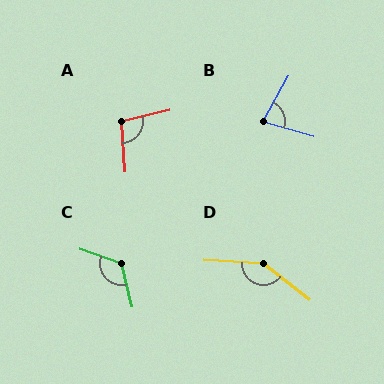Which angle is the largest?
D, at approximately 146 degrees.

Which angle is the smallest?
B, at approximately 77 degrees.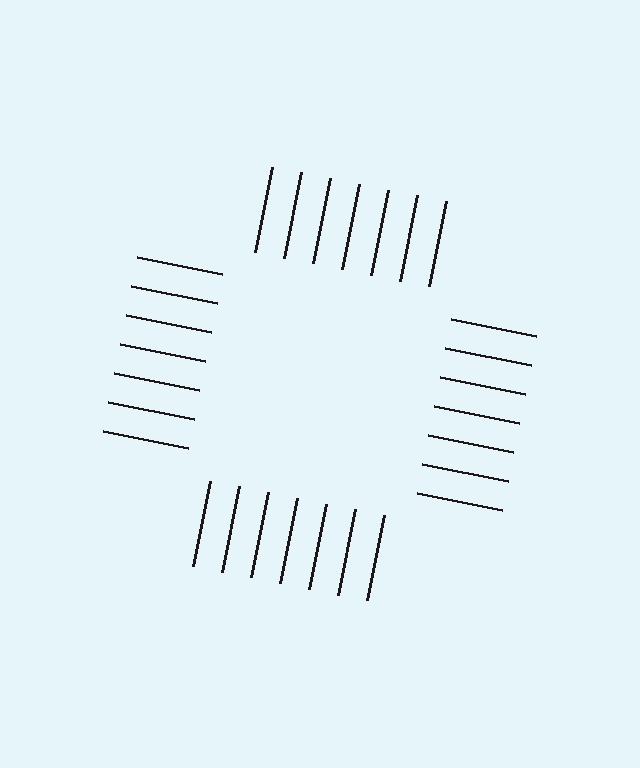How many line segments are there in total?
28 — 7 along each of the 4 edges.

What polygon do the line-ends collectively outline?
An illusory square — the line segments terminate on its edges but no continuous stroke is drawn.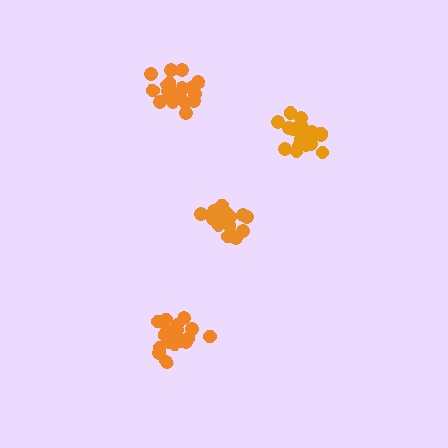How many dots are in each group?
Group 1: 20 dots, Group 2: 21 dots, Group 3: 21 dots, Group 4: 18 dots (80 total).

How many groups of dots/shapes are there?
There are 4 groups.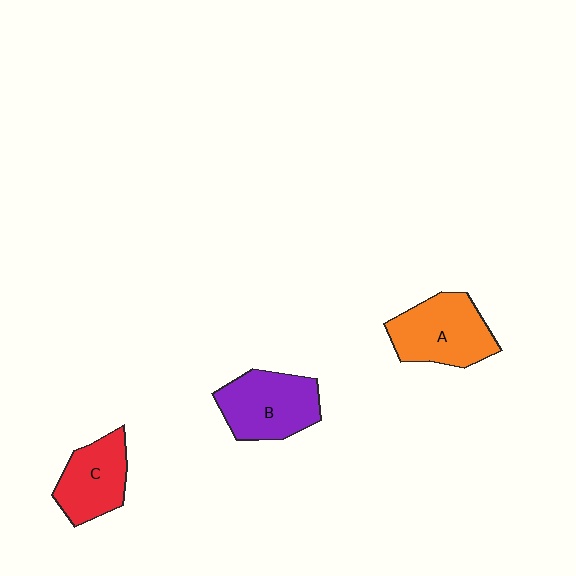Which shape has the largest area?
Shape A (orange).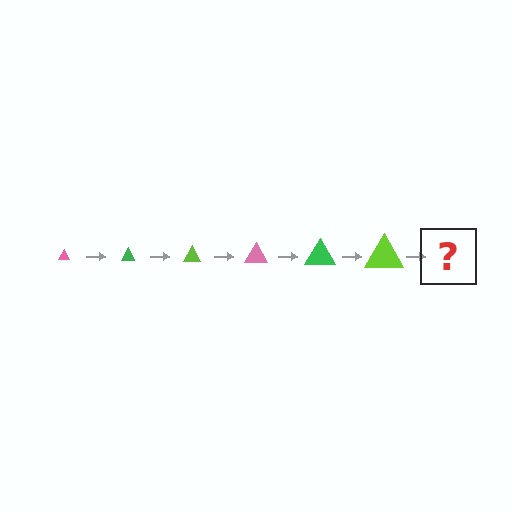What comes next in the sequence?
The next element should be a pink triangle, larger than the previous one.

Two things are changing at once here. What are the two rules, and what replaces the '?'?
The two rules are that the triangle grows larger each step and the color cycles through pink, green, and lime. The '?' should be a pink triangle, larger than the previous one.